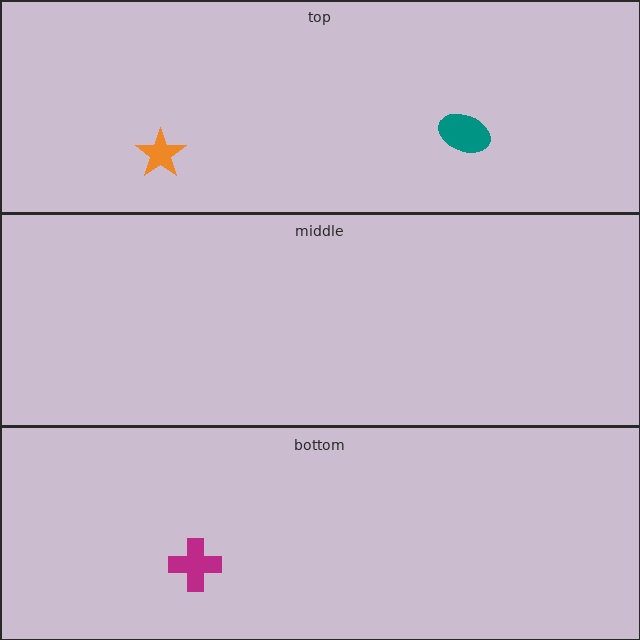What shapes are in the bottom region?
The magenta cross.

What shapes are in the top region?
The teal ellipse, the orange star.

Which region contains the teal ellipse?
The top region.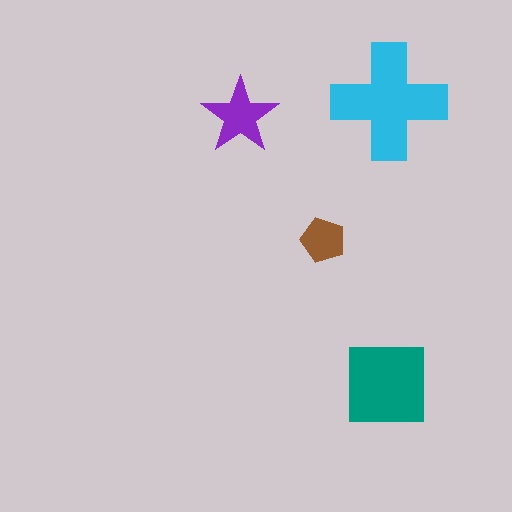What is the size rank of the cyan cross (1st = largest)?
1st.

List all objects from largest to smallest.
The cyan cross, the teal square, the purple star, the brown pentagon.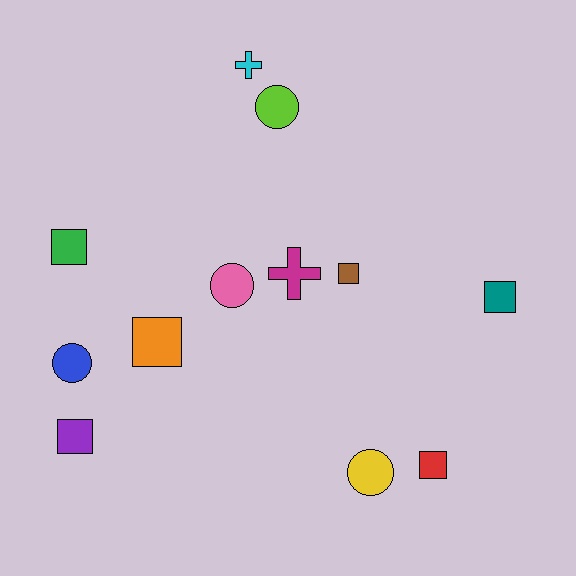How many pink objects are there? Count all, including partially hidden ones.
There is 1 pink object.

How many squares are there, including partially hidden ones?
There are 6 squares.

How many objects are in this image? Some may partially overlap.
There are 12 objects.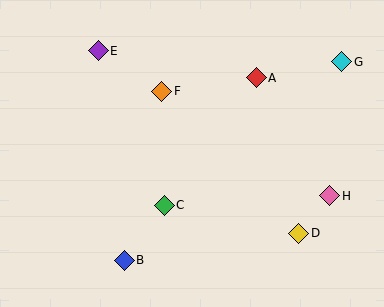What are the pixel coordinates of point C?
Point C is at (164, 205).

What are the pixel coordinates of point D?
Point D is at (299, 233).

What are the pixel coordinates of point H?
Point H is at (330, 196).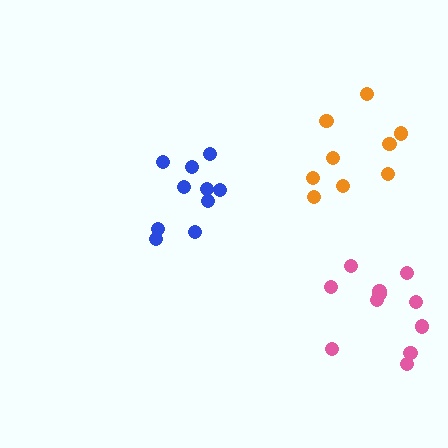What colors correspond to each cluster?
The clusters are colored: blue, orange, pink.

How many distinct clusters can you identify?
There are 3 distinct clusters.